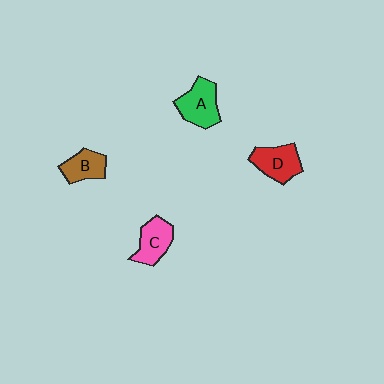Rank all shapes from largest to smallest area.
From largest to smallest: A (green), D (red), C (pink), B (brown).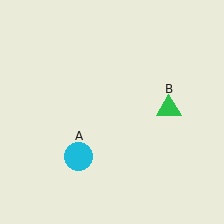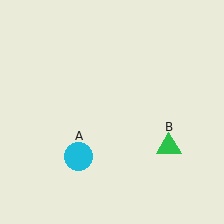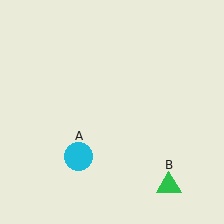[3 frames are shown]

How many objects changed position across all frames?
1 object changed position: green triangle (object B).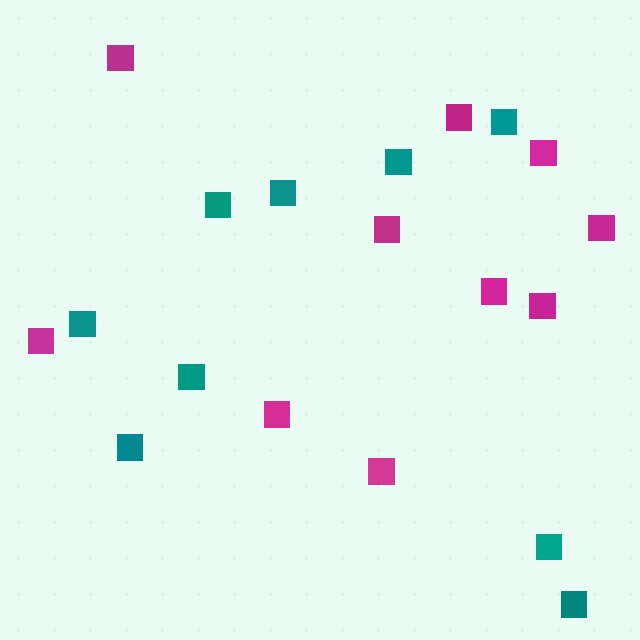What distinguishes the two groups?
There are 2 groups: one group of teal squares (9) and one group of magenta squares (10).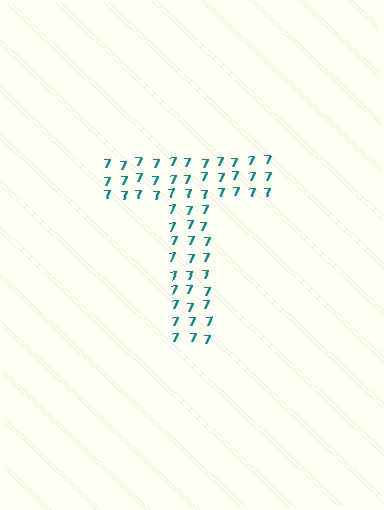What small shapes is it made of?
It is made of small digit 7's.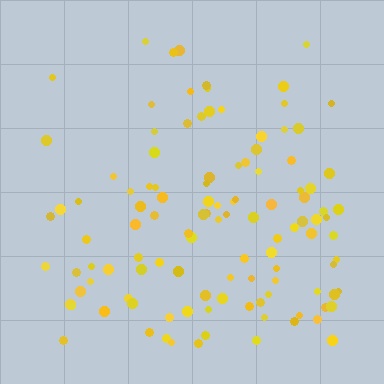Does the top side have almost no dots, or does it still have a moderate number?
Still a moderate number, just noticeably fewer than the bottom.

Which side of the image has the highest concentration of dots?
The bottom.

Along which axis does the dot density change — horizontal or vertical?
Vertical.